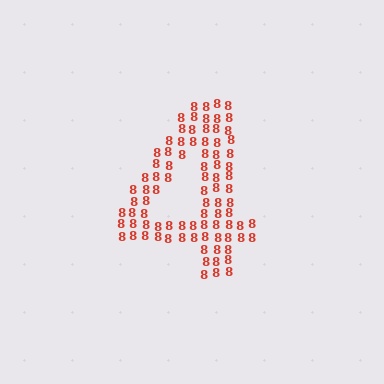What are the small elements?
The small elements are digit 8's.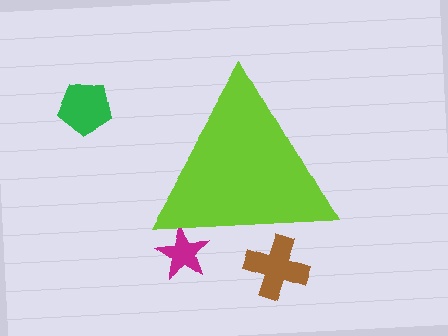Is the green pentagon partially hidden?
No, the green pentagon is fully visible.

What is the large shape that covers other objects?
A lime triangle.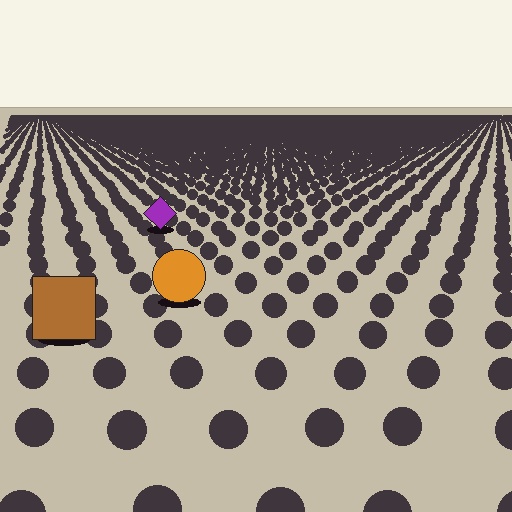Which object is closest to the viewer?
The brown square is closest. The texture marks near it are larger and more spread out.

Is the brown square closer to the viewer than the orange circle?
Yes. The brown square is closer — you can tell from the texture gradient: the ground texture is coarser near it.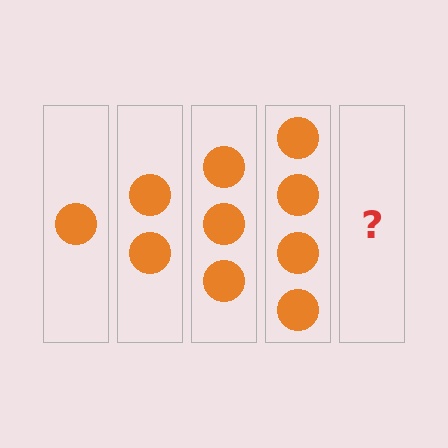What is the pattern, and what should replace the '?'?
The pattern is that each step adds one more circle. The '?' should be 5 circles.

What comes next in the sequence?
The next element should be 5 circles.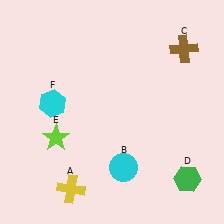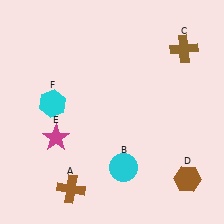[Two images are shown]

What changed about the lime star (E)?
In Image 1, E is lime. In Image 2, it changed to magenta.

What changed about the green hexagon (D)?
In Image 1, D is green. In Image 2, it changed to brown.